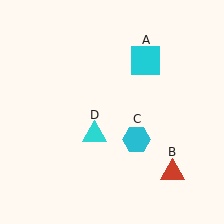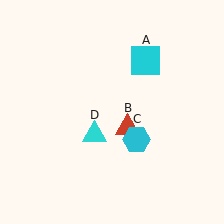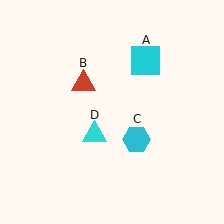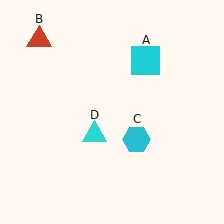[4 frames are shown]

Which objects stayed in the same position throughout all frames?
Cyan square (object A) and cyan hexagon (object C) and cyan triangle (object D) remained stationary.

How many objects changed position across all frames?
1 object changed position: red triangle (object B).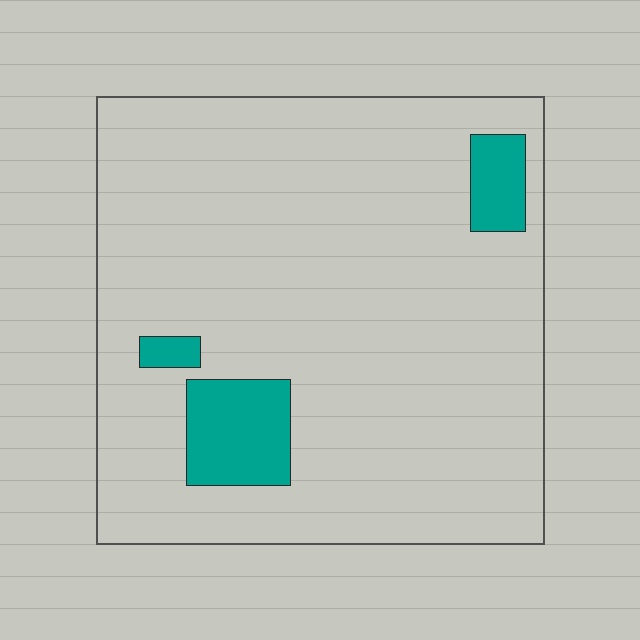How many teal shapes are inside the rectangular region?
3.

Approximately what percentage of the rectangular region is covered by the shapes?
Approximately 10%.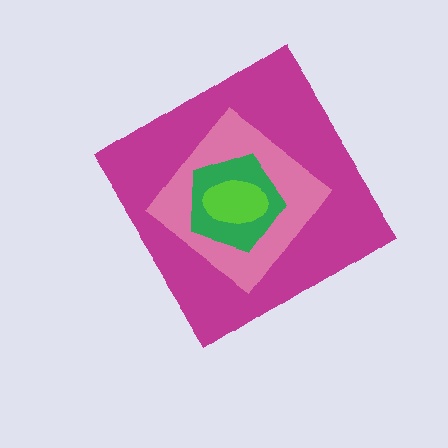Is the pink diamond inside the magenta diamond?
Yes.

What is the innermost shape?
The lime ellipse.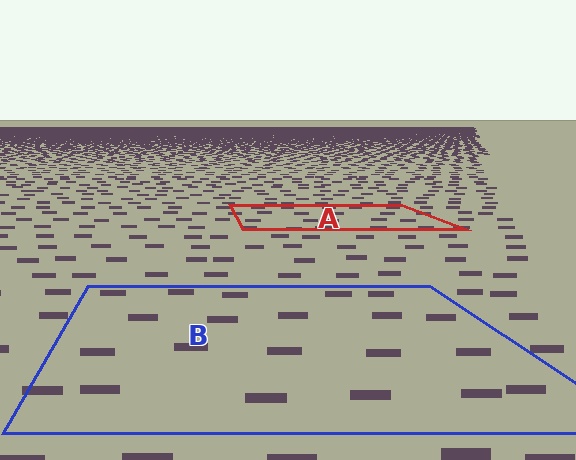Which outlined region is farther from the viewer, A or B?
Region A is farther from the viewer — the texture elements inside it appear smaller and more densely packed.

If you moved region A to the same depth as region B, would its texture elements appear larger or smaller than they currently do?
They would appear larger. At a closer depth, the same texture elements are projected at a bigger on-screen size.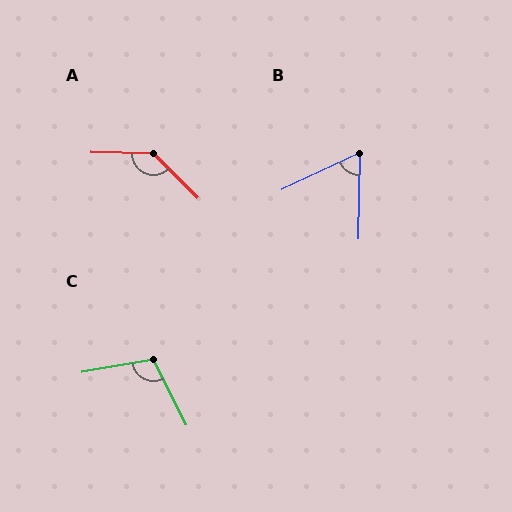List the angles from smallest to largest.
B (64°), C (106°), A (136°).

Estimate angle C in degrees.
Approximately 106 degrees.